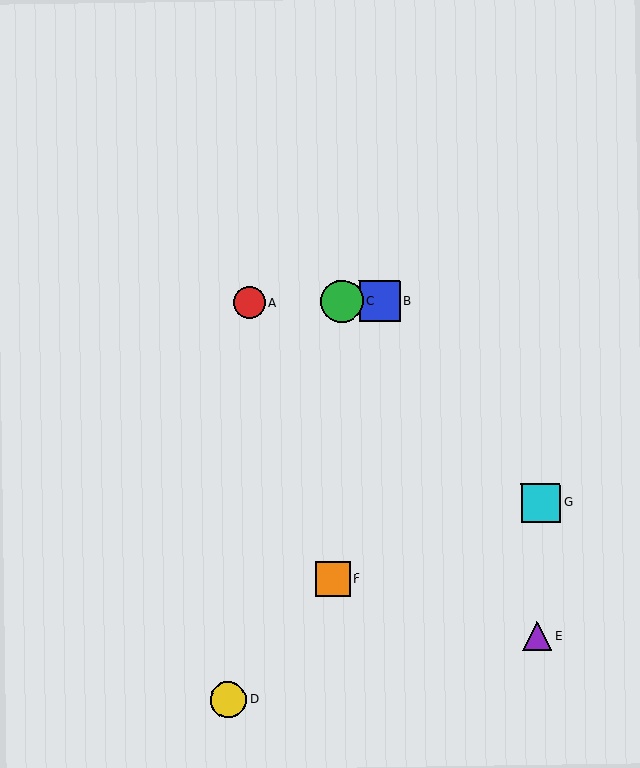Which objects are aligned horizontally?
Objects A, B, C are aligned horizontally.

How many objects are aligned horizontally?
3 objects (A, B, C) are aligned horizontally.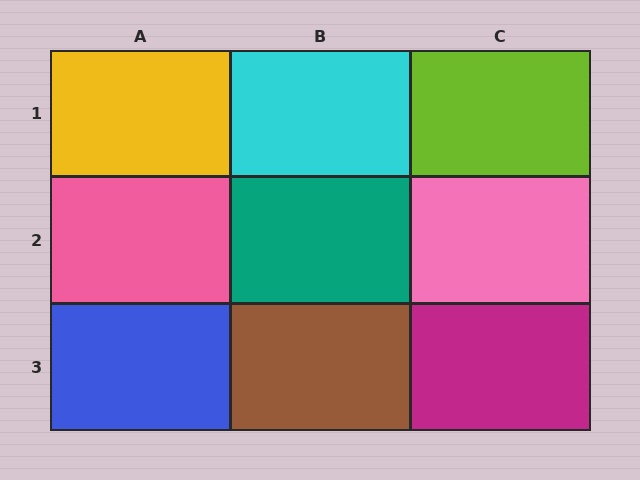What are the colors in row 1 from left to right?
Yellow, cyan, lime.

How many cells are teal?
1 cell is teal.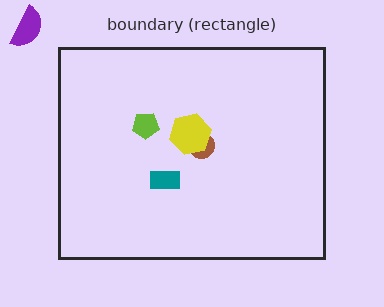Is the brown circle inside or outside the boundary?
Inside.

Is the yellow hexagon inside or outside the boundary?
Inside.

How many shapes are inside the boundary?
4 inside, 1 outside.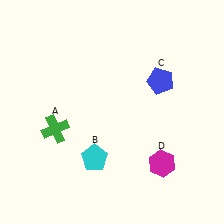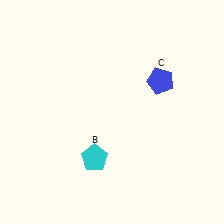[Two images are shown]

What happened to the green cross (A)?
The green cross (A) was removed in Image 2. It was in the bottom-left area of Image 1.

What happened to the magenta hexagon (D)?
The magenta hexagon (D) was removed in Image 2. It was in the bottom-right area of Image 1.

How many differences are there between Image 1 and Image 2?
There are 2 differences between the two images.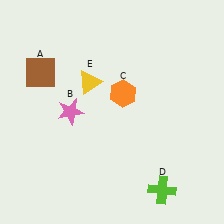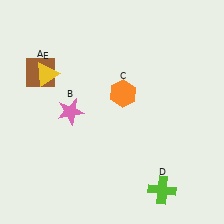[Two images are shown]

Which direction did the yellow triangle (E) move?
The yellow triangle (E) moved left.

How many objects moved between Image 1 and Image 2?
1 object moved between the two images.